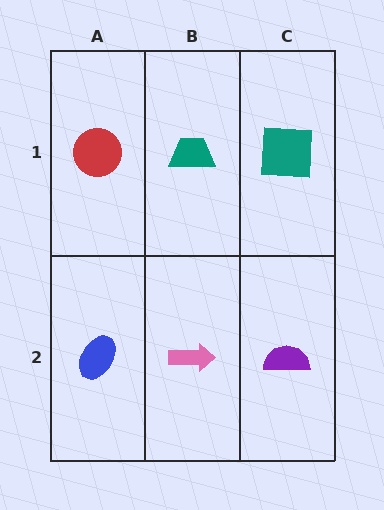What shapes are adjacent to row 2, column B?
A teal trapezoid (row 1, column B), a blue ellipse (row 2, column A), a purple semicircle (row 2, column C).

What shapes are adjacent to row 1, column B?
A pink arrow (row 2, column B), a red circle (row 1, column A), a teal square (row 1, column C).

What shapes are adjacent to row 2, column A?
A red circle (row 1, column A), a pink arrow (row 2, column B).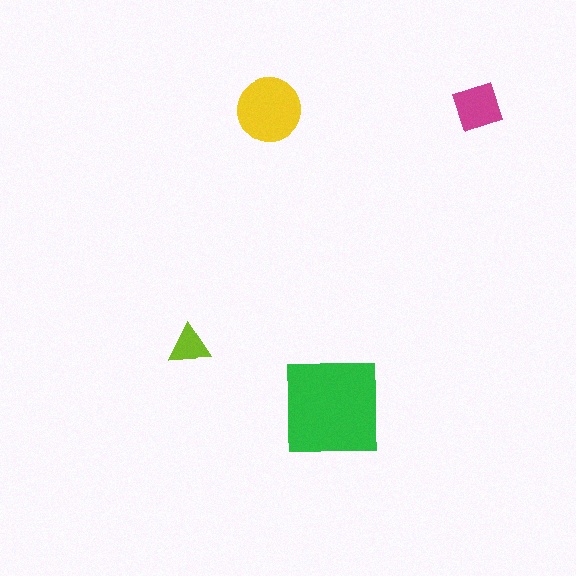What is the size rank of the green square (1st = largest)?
1st.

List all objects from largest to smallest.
The green square, the yellow circle, the magenta diamond, the lime triangle.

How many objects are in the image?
There are 4 objects in the image.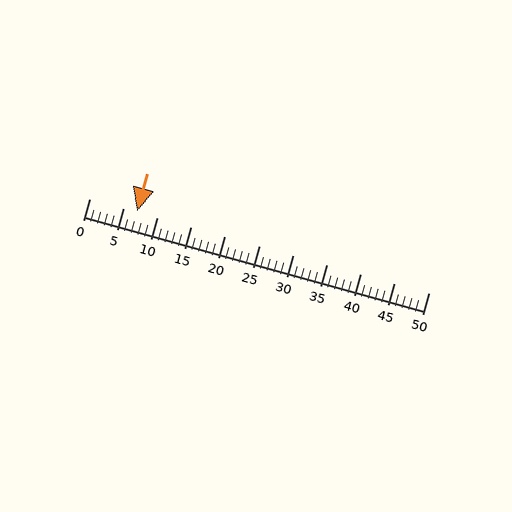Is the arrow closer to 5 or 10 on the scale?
The arrow is closer to 5.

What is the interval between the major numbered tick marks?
The major tick marks are spaced 5 units apart.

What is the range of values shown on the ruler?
The ruler shows values from 0 to 50.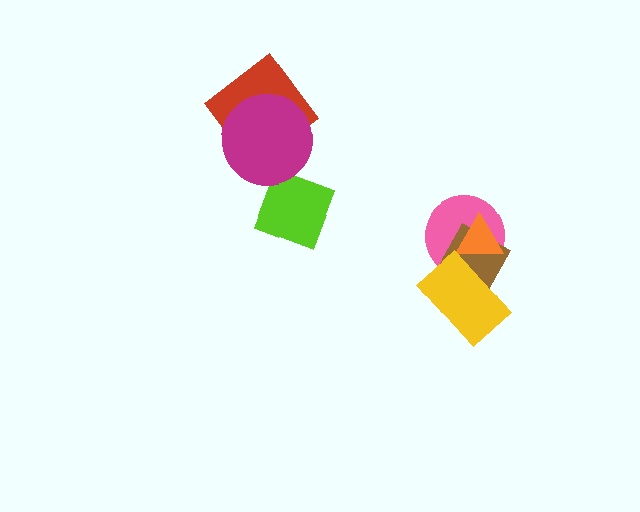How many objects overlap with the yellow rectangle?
3 objects overlap with the yellow rectangle.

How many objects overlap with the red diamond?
1 object overlaps with the red diamond.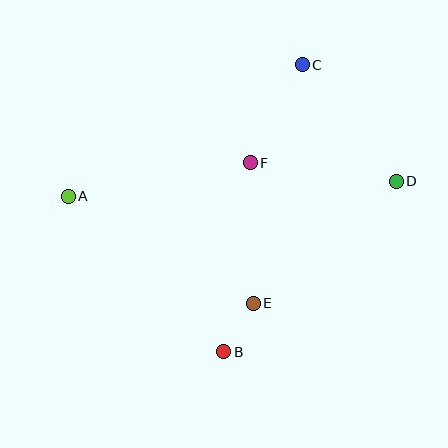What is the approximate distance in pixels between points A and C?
The distance between A and C is approximately 268 pixels.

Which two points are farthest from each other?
Points A and D are farthest from each other.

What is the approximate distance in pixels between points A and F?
The distance between A and F is approximately 185 pixels.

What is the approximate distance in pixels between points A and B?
The distance between A and B is approximately 220 pixels.